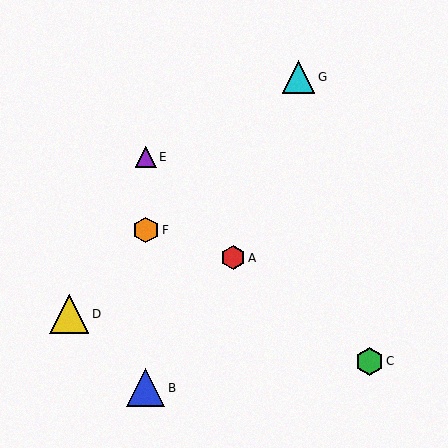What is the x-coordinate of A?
Object A is at x≈233.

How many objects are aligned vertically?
3 objects (B, E, F) are aligned vertically.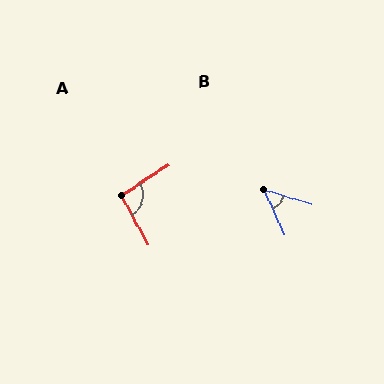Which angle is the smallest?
B, at approximately 50 degrees.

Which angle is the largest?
A, at approximately 95 degrees.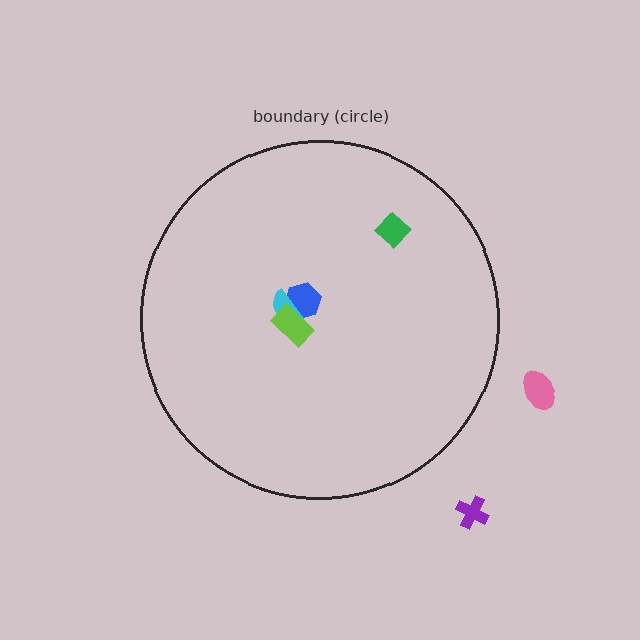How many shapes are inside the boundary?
4 inside, 2 outside.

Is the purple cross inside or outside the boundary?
Outside.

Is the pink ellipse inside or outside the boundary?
Outside.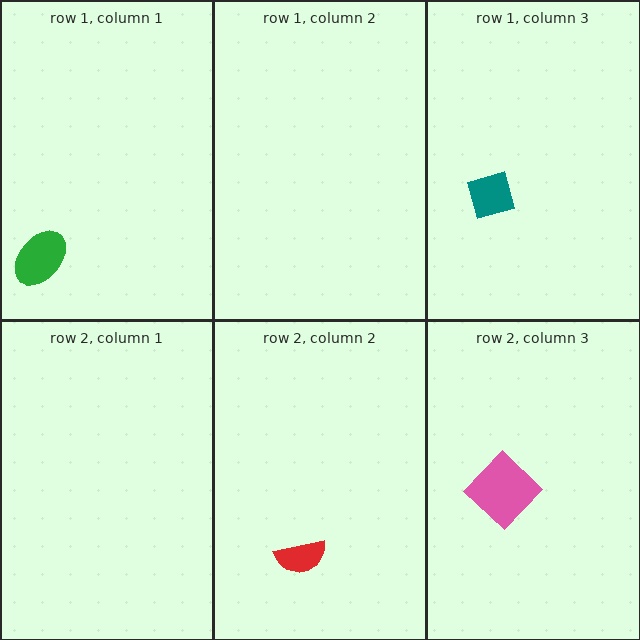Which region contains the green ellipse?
The row 1, column 1 region.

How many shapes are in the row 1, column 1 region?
1.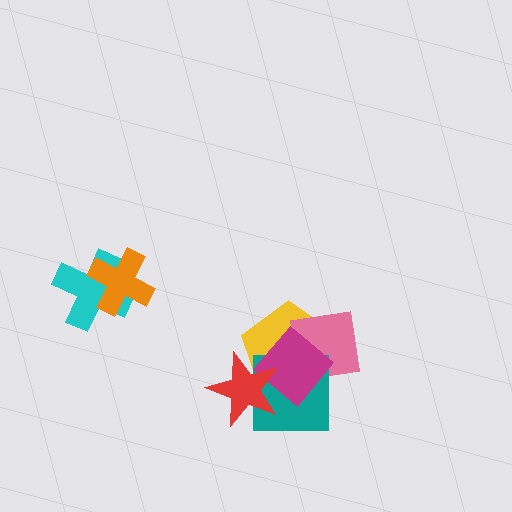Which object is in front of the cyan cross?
The orange cross is in front of the cyan cross.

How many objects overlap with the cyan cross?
1 object overlaps with the cyan cross.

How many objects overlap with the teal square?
4 objects overlap with the teal square.